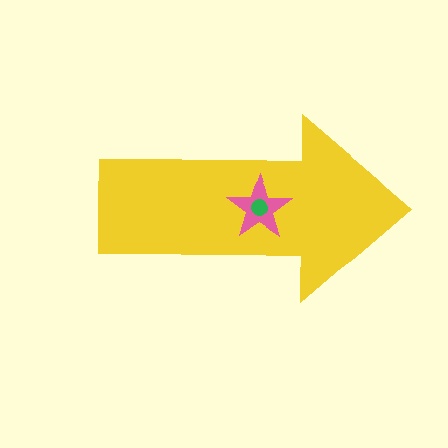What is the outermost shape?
The yellow arrow.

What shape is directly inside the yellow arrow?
The pink star.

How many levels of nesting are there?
3.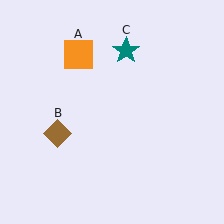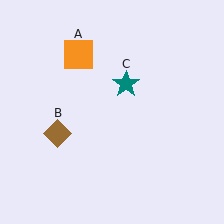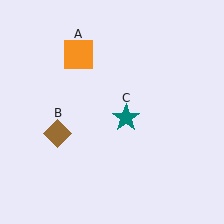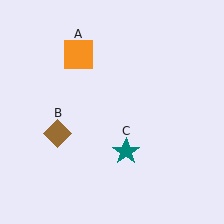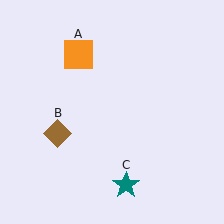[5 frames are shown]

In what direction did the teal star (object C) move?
The teal star (object C) moved down.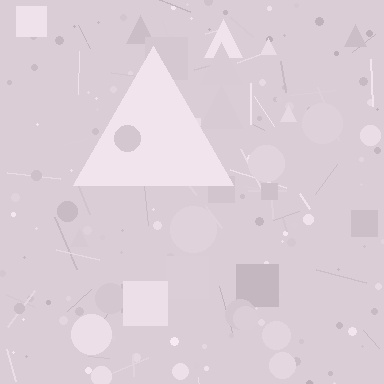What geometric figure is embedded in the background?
A triangle is embedded in the background.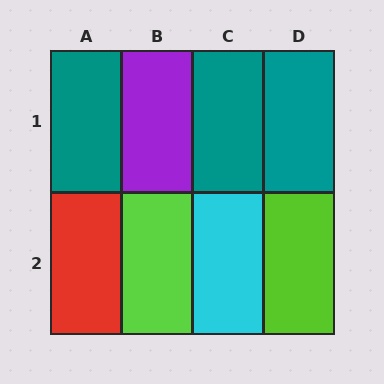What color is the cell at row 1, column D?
Teal.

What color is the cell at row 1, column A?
Teal.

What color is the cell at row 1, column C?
Teal.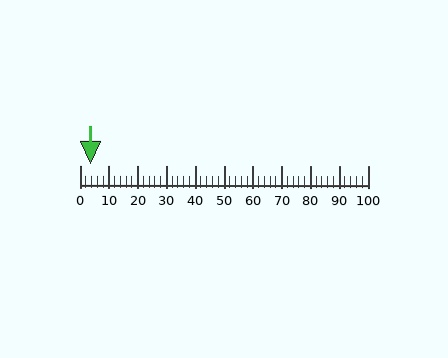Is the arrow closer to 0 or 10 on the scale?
The arrow is closer to 0.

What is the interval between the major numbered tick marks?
The major tick marks are spaced 10 units apart.